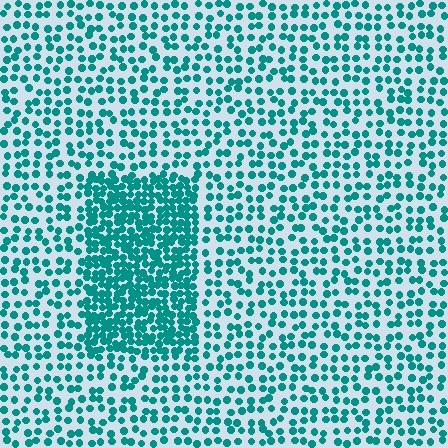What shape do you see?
I see a rectangle.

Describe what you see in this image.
The image contains small teal elements arranged at two different densities. A rectangle-shaped region is visible where the elements are more densely packed than the surrounding area.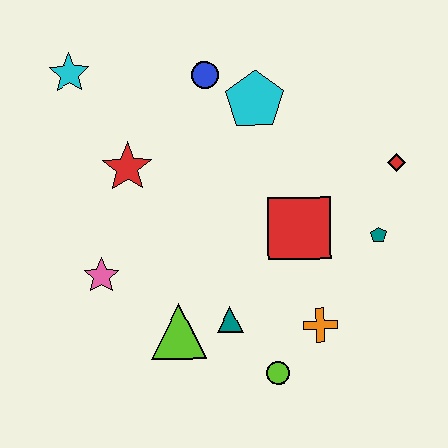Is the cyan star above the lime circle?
Yes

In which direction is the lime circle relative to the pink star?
The lime circle is to the right of the pink star.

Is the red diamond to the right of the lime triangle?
Yes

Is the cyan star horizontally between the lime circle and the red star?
No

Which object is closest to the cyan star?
The red star is closest to the cyan star.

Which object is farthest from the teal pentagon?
The cyan star is farthest from the teal pentagon.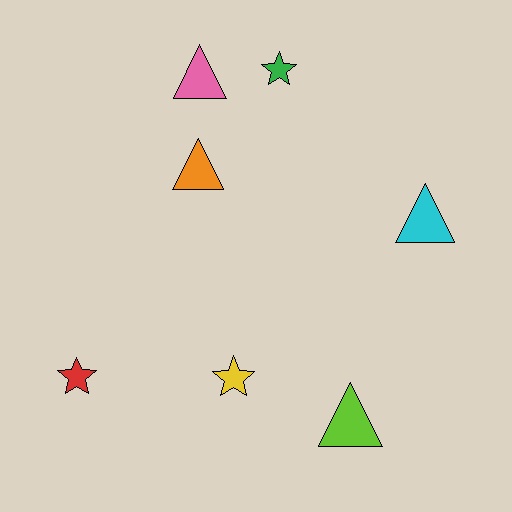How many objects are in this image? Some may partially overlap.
There are 7 objects.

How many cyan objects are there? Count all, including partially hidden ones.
There is 1 cyan object.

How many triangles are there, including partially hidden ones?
There are 4 triangles.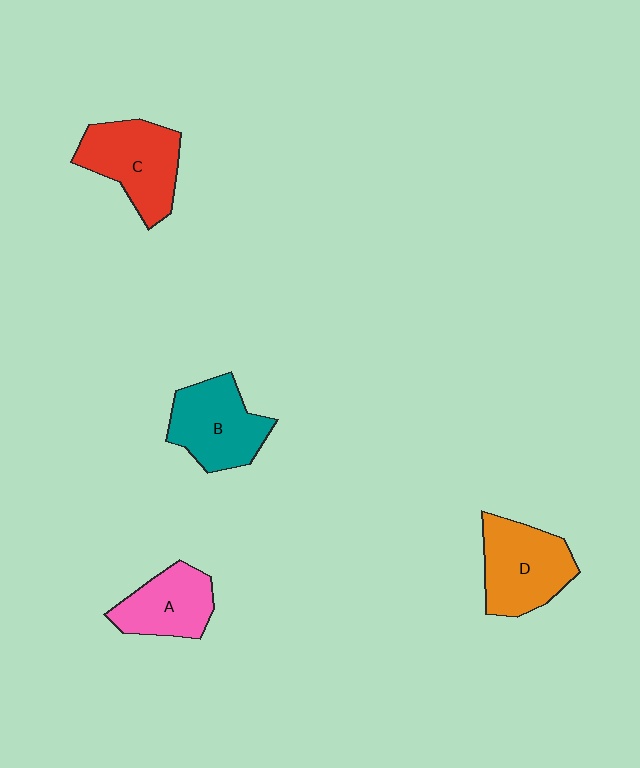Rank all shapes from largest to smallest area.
From largest to smallest: D (orange), C (red), B (teal), A (pink).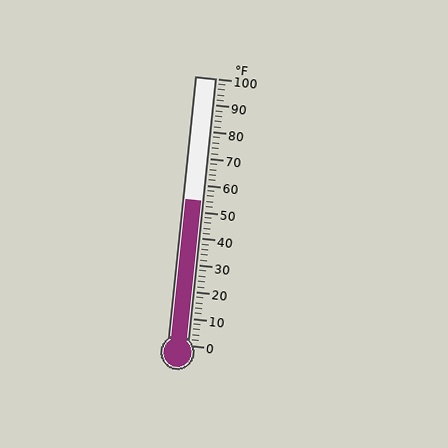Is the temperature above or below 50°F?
The temperature is above 50°F.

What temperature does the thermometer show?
The thermometer shows approximately 54°F.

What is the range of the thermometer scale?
The thermometer scale ranges from 0°F to 100°F.